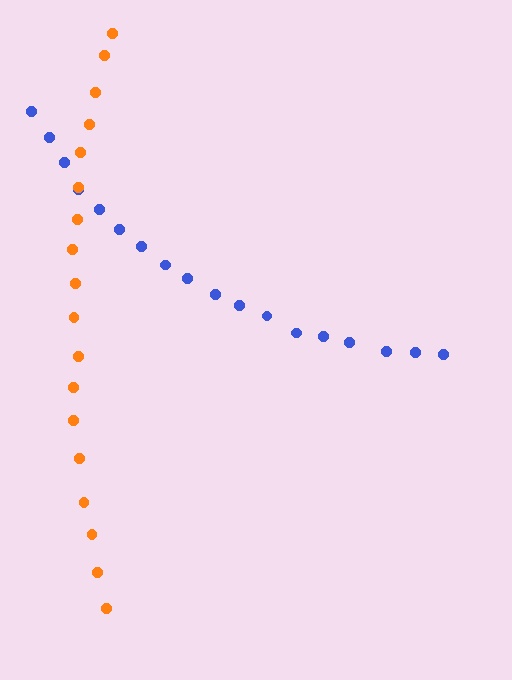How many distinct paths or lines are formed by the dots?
There are 2 distinct paths.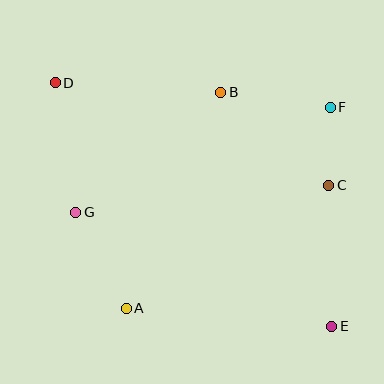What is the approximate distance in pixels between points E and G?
The distance between E and G is approximately 280 pixels.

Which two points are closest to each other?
Points C and F are closest to each other.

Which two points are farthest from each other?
Points D and E are farthest from each other.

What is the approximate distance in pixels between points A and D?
The distance between A and D is approximately 236 pixels.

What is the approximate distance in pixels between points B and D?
The distance between B and D is approximately 166 pixels.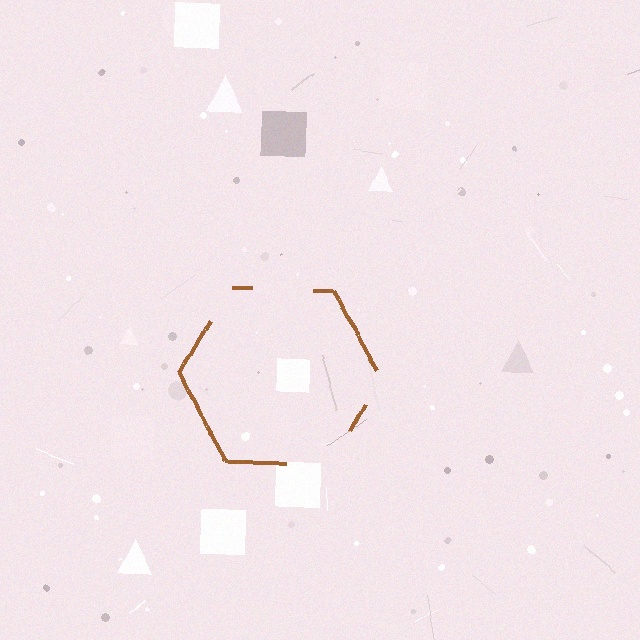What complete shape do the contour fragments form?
The contour fragments form a hexagon.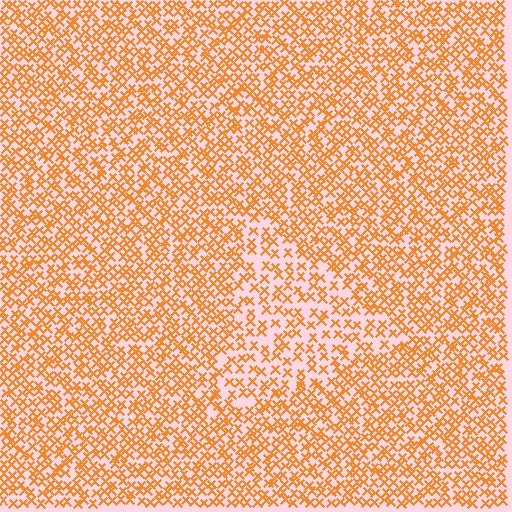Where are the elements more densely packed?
The elements are more densely packed outside the triangle boundary.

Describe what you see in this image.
The image contains small orange elements arranged at two different densities. A triangle-shaped region is visible where the elements are less densely packed than the surrounding area.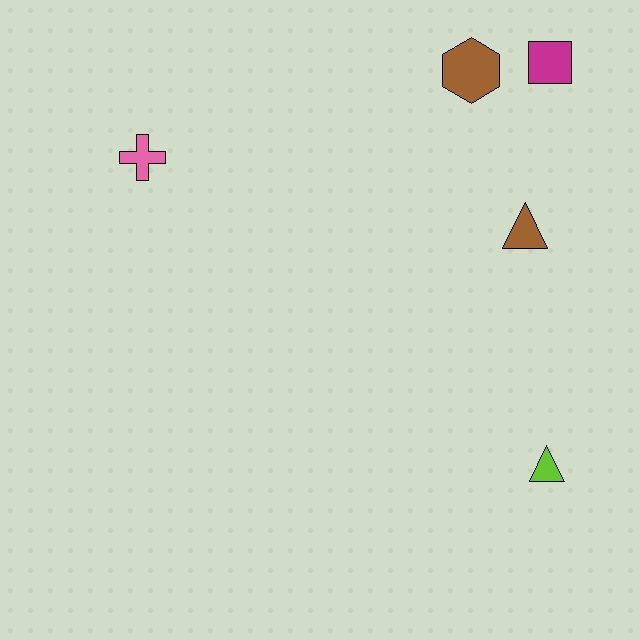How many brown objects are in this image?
There are 2 brown objects.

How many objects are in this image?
There are 5 objects.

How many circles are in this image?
There are no circles.